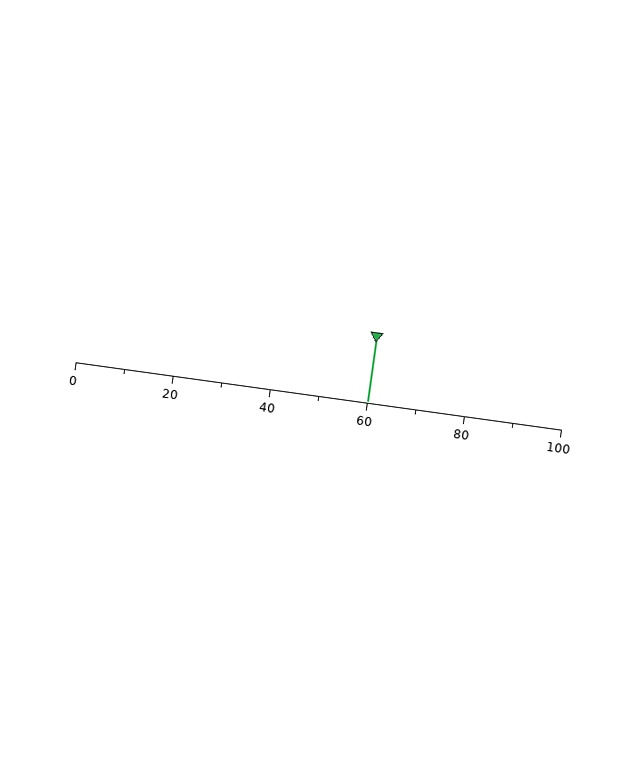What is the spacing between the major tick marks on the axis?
The major ticks are spaced 20 apart.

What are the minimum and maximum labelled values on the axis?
The axis runs from 0 to 100.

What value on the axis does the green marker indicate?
The marker indicates approximately 60.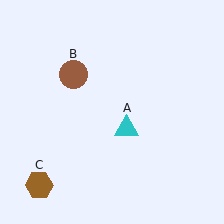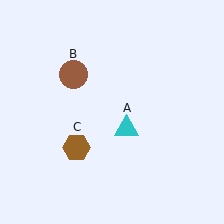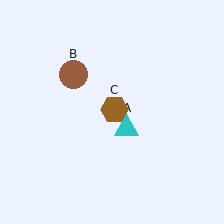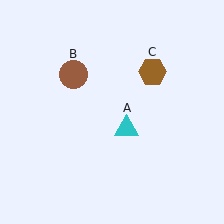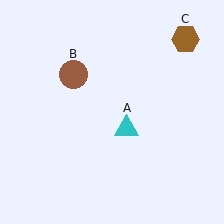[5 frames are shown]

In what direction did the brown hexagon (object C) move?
The brown hexagon (object C) moved up and to the right.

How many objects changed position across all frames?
1 object changed position: brown hexagon (object C).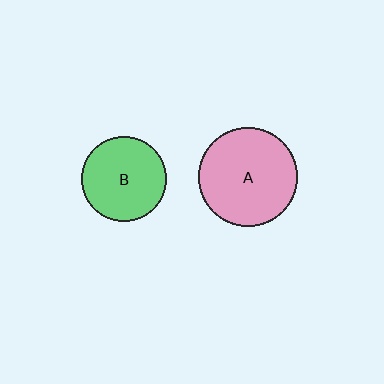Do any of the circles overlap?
No, none of the circles overlap.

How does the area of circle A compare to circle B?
Approximately 1.4 times.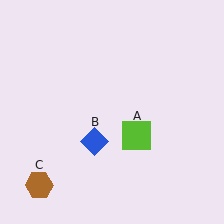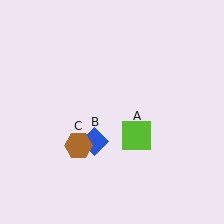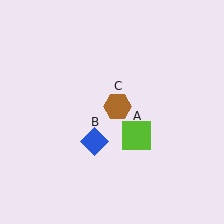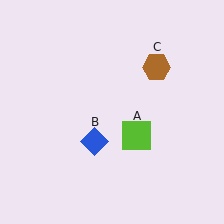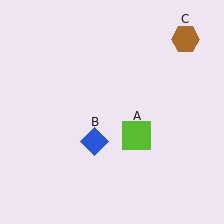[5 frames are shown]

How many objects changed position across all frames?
1 object changed position: brown hexagon (object C).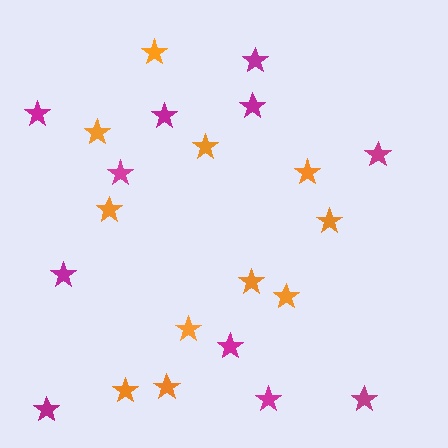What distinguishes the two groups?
There are 2 groups: one group of orange stars (11) and one group of magenta stars (11).